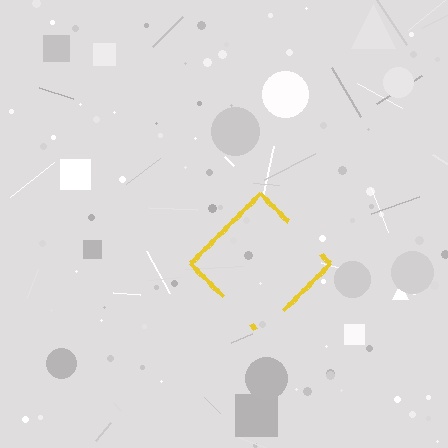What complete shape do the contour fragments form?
The contour fragments form a diamond.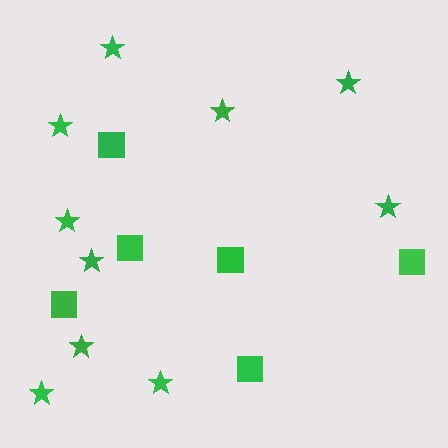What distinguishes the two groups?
There are 2 groups: one group of squares (6) and one group of stars (10).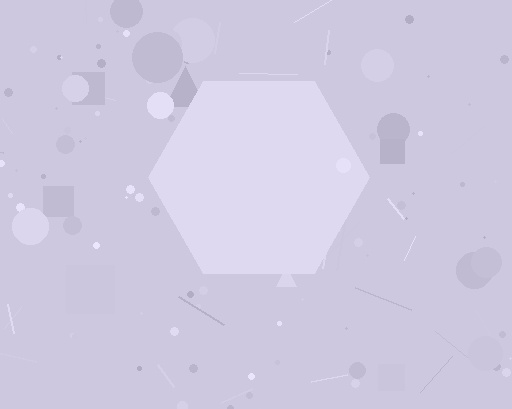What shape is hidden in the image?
A hexagon is hidden in the image.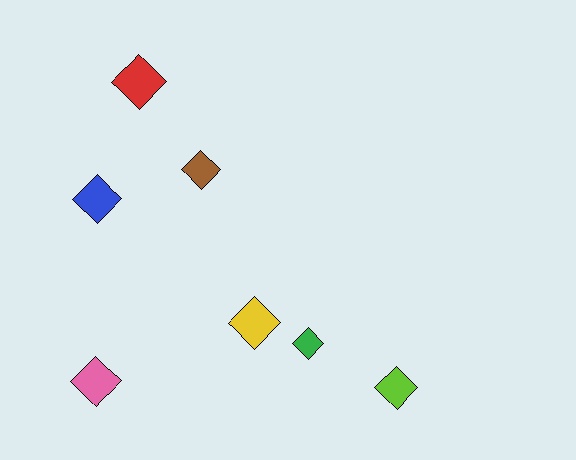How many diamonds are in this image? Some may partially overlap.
There are 7 diamonds.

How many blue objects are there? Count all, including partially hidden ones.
There is 1 blue object.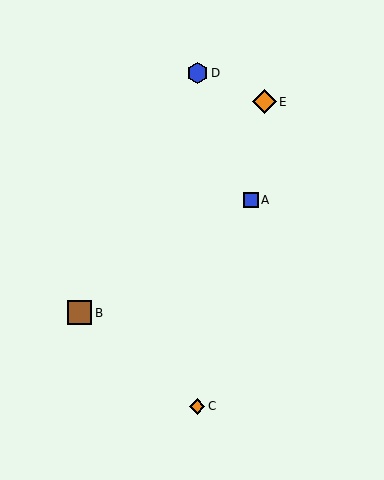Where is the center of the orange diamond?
The center of the orange diamond is at (197, 406).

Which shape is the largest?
The brown square (labeled B) is the largest.